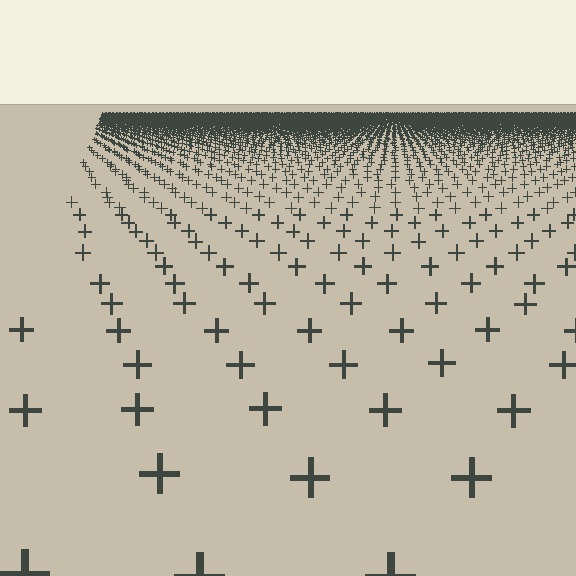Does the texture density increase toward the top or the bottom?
Density increases toward the top.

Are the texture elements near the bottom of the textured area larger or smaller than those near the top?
Larger. Near the bottom, elements are closer to the viewer and appear at a bigger on-screen size.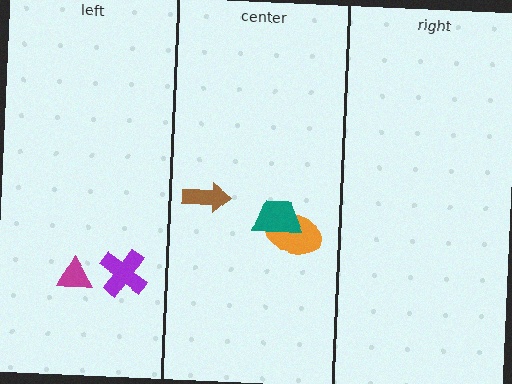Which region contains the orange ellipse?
The center region.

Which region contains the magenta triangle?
The left region.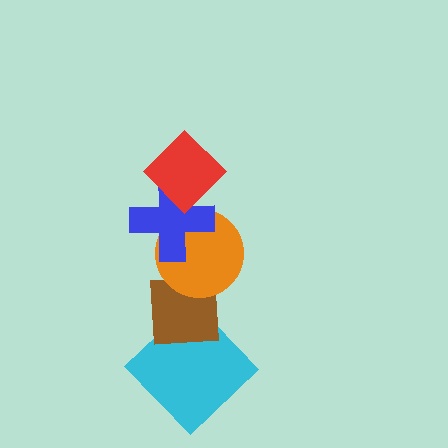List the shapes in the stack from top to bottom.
From top to bottom: the red diamond, the blue cross, the orange circle, the brown square, the cyan diamond.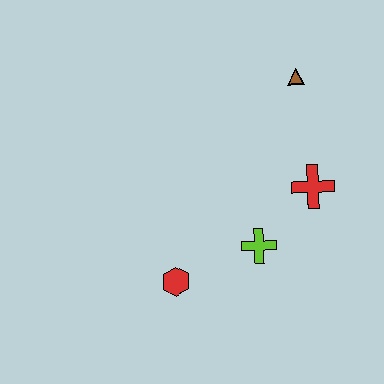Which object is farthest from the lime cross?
The brown triangle is farthest from the lime cross.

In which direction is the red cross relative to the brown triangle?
The red cross is below the brown triangle.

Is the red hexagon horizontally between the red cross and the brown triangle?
No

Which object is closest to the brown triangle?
The red cross is closest to the brown triangle.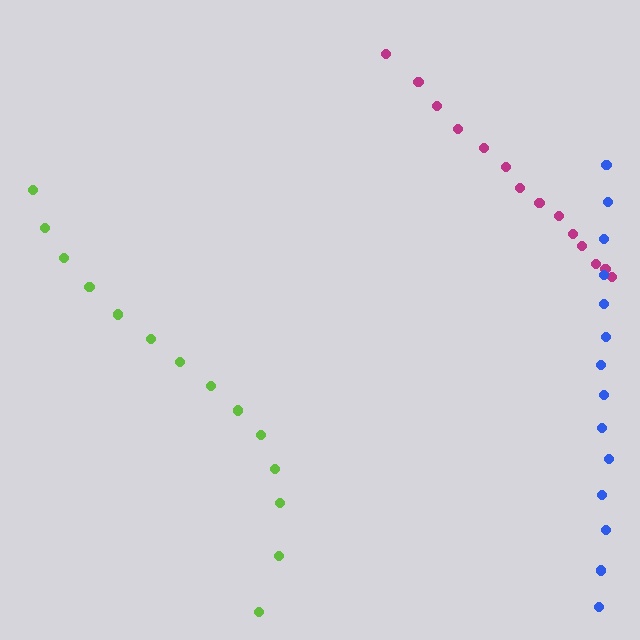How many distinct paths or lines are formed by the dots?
There are 3 distinct paths.